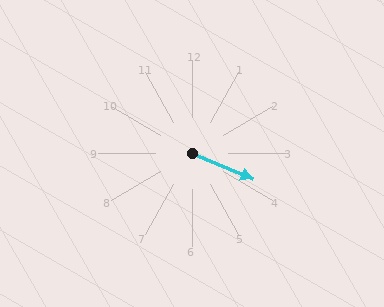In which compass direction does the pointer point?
East.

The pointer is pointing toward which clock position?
Roughly 4 o'clock.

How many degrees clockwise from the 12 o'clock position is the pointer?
Approximately 112 degrees.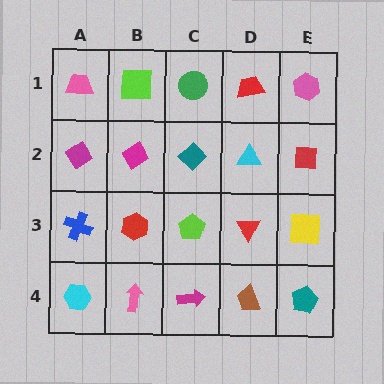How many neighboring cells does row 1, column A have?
2.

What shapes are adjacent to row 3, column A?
A magenta diamond (row 2, column A), a cyan hexagon (row 4, column A), a red hexagon (row 3, column B).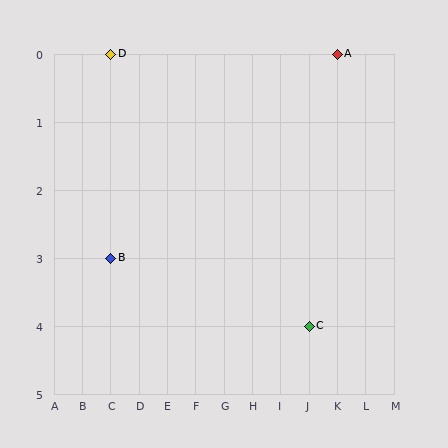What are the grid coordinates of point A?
Point A is at grid coordinates (K, 0).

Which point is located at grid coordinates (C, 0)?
Point D is at (C, 0).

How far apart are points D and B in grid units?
Points D and B are 3 rows apart.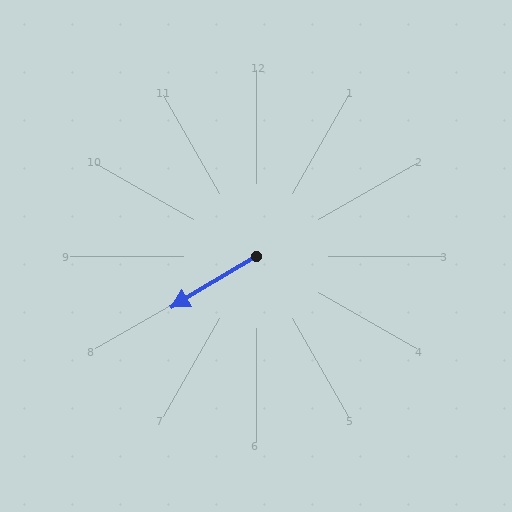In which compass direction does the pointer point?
Southwest.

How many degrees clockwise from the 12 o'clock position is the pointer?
Approximately 239 degrees.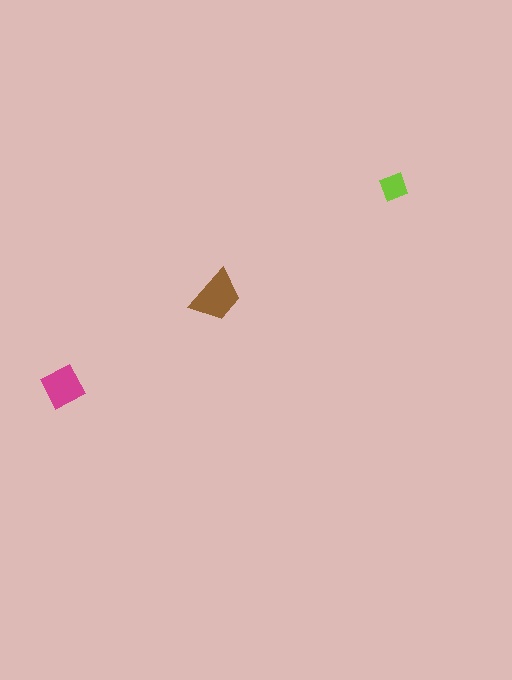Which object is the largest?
The brown trapezoid.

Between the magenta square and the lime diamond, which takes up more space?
The magenta square.